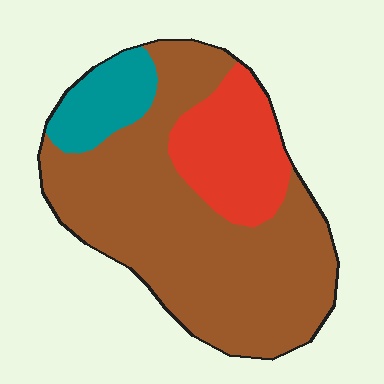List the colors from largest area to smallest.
From largest to smallest: brown, red, teal.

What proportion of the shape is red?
Red covers 21% of the shape.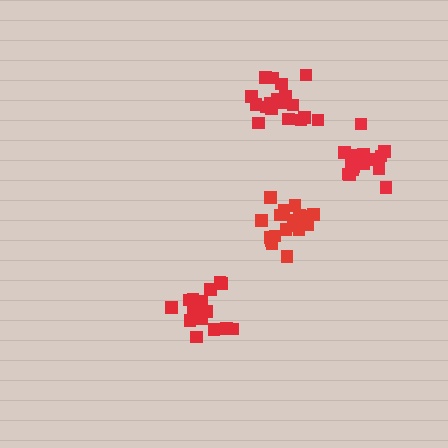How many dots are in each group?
Group 1: 18 dots, Group 2: 18 dots, Group 3: 17 dots, Group 4: 19 dots (72 total).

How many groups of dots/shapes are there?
There are 4 groups.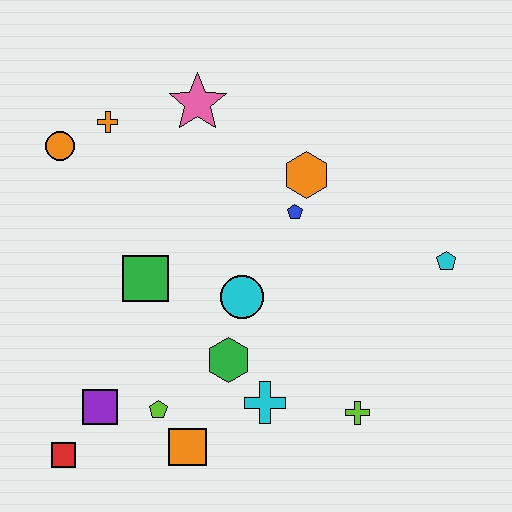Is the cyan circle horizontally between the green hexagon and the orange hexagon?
Yes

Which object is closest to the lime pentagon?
The orange square is closest to the lime pentagon.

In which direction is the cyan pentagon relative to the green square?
The cyan pentagon is to the right of the green square.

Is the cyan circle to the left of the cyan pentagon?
Yes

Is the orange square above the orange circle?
No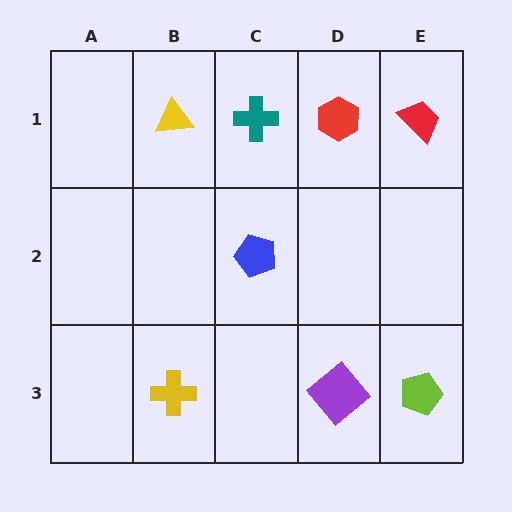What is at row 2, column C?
A blue pentagon.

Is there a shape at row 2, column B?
No, that cell is empty.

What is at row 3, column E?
A lime pentagon.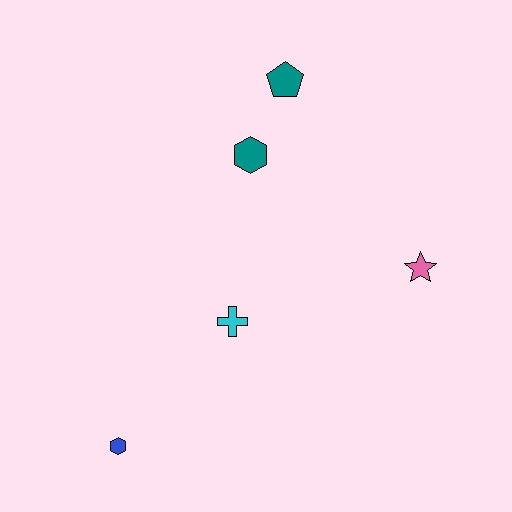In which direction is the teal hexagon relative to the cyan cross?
The teal hexagon is above the cyan cross.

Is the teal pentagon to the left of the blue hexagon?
No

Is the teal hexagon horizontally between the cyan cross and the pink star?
Yes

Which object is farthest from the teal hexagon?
The blue hexagon is farthest from the teal hexagon.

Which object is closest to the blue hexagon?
The cyan cross is closest to the blue hexagon.